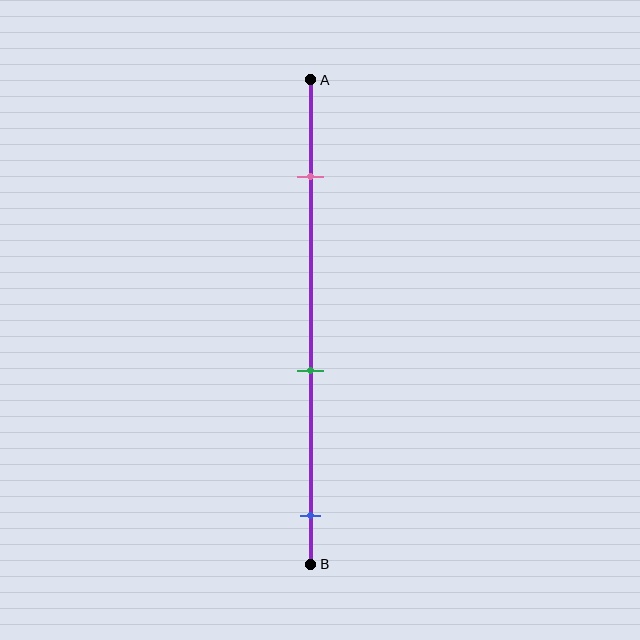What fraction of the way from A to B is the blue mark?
The blue mark is approximately 90% (0.9) of the way from A to B.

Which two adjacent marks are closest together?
The green and blue marks are the closest adjacent pair.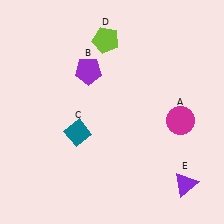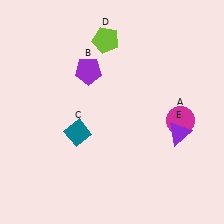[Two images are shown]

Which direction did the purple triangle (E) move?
The purple triangle (E) moved up.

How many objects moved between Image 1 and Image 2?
1 object moved between the two images.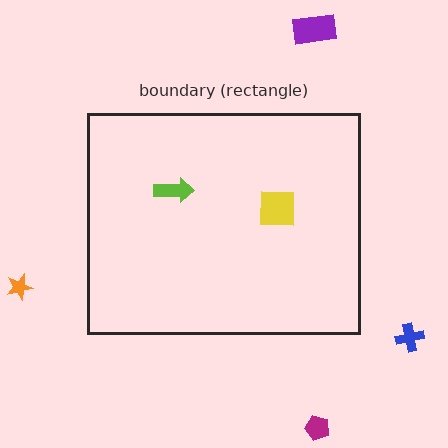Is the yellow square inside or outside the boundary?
Inside.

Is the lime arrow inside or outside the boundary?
Inside.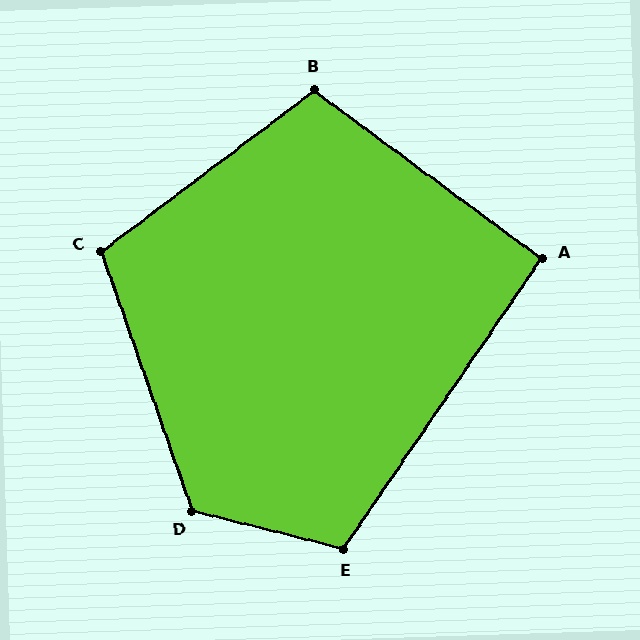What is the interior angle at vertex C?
Approximately 108 degrees (obtuse).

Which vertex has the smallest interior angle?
A, at approximately 92 degrees.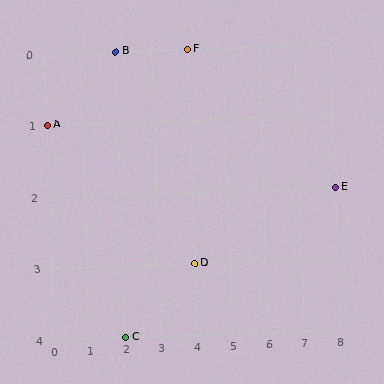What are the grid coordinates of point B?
Point B is at grid coordinates (2, 0).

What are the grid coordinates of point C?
Point C is at grid coordinates (2, 4).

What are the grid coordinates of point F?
Point F is at grid coordinates (4, 0).